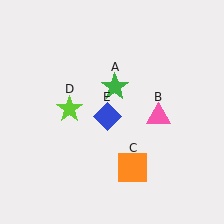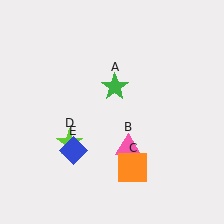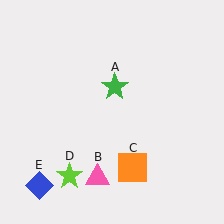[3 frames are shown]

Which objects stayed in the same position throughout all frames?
Green star (object A) and orange square (object C) remained stationary.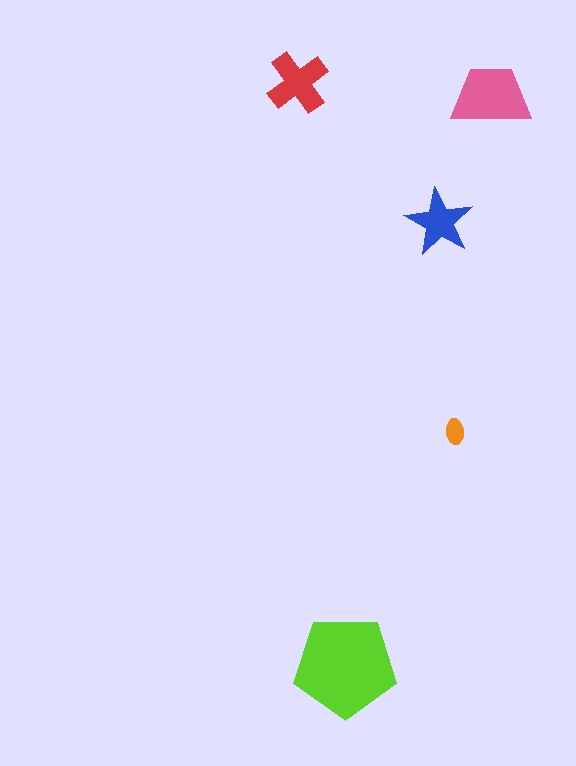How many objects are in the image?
There are 5 objects in the image.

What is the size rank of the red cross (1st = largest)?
3rd.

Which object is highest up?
The red cross is topmost.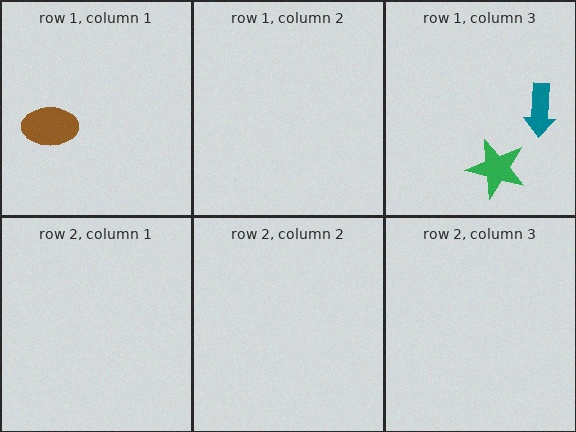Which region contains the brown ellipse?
The row 1, column 1 region.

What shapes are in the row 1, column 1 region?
The brown ellipse.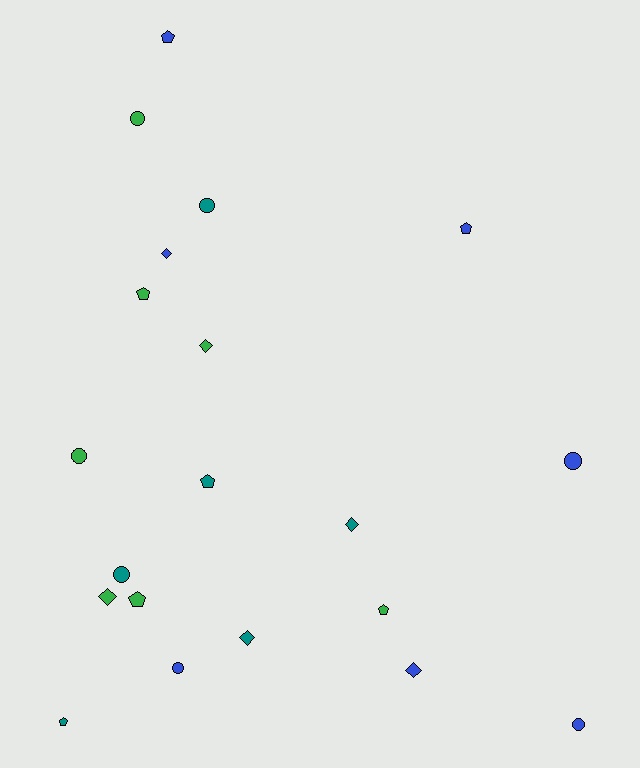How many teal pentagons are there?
There are 2 teal pentagons.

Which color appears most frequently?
Green, with 7 objects.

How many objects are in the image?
There are 20 objects.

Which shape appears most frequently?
Pentagon, with 7 objects.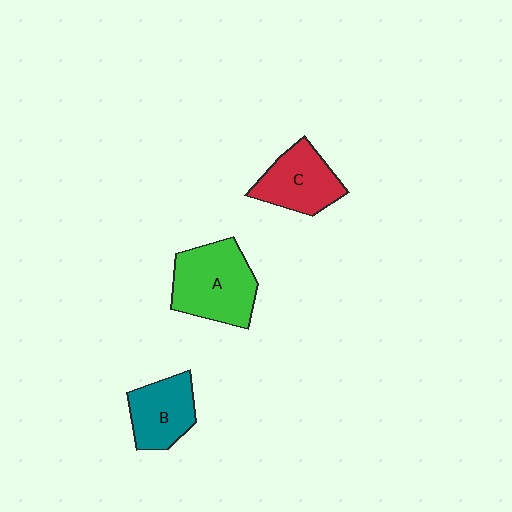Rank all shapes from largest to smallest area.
From largest to smallest: A (green), C (red), B (teal).